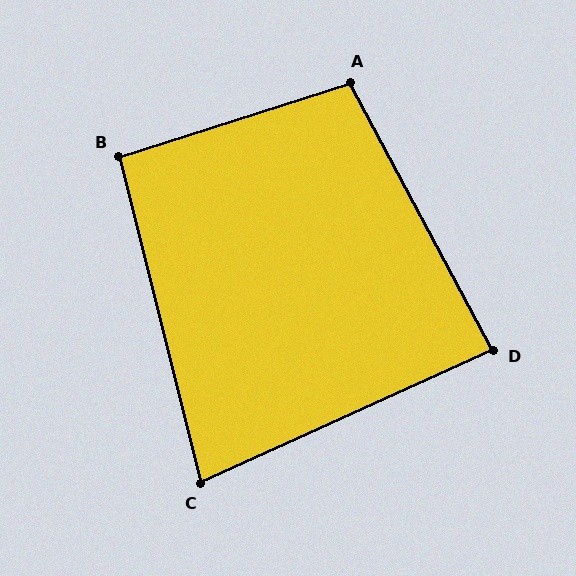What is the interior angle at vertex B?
Approximately 94 degrees (approximately right).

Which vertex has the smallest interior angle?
C, at approximately 80 degrees.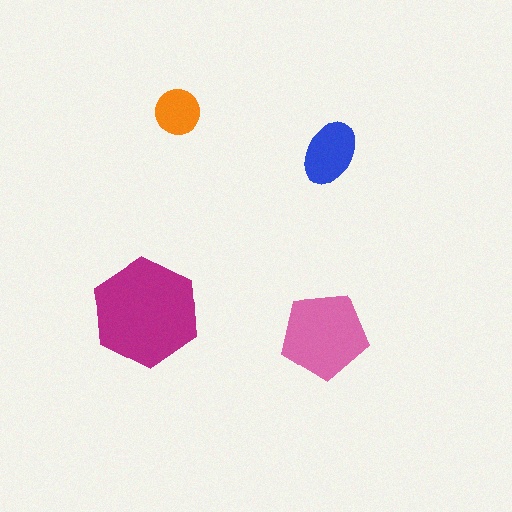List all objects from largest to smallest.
The magenta hexagon, the pink pentagon, the blue ellipse, the orange circle.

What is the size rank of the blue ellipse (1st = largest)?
3rd.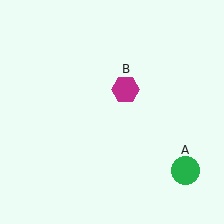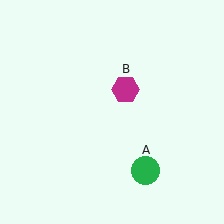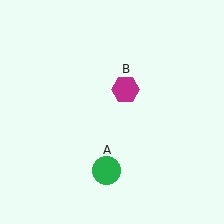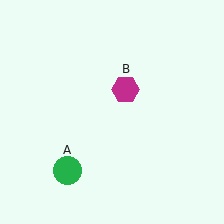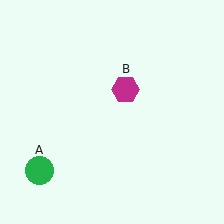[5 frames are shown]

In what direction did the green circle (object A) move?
The green circle (object A) moved left.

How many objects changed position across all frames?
1 object changed position: green circle (object A).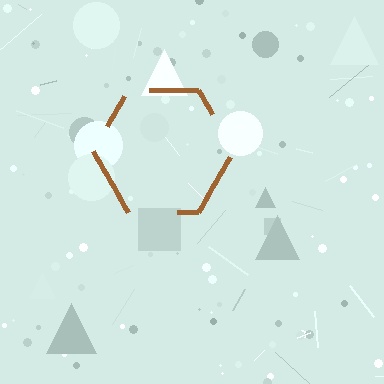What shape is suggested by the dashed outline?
The dashed outline suggests a hexagon.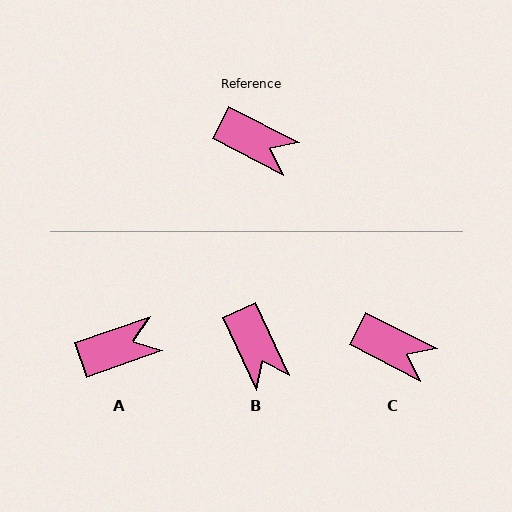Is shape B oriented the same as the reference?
No, it is off by about 38 degrees.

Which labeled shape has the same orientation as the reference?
C.